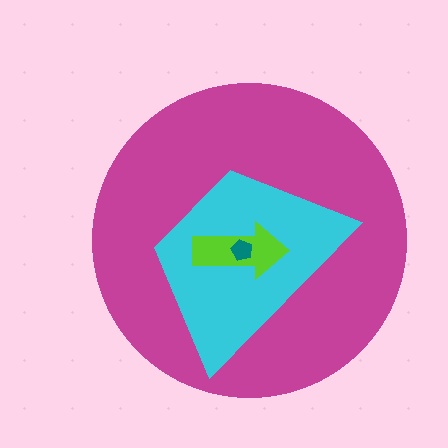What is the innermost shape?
The teal pentagon.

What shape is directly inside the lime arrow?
The teal pentagon.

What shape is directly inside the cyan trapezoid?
The lime arrow.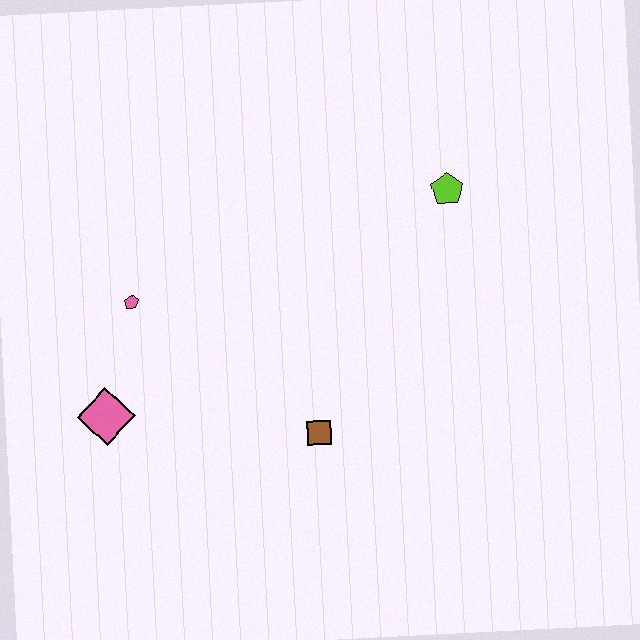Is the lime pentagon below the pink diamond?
No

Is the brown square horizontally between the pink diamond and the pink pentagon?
No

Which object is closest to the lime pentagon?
The brown square is closest to the lime pentagon.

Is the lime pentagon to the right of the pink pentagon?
Yes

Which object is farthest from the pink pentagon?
The lime pentagon is farthest from the pink pentagon.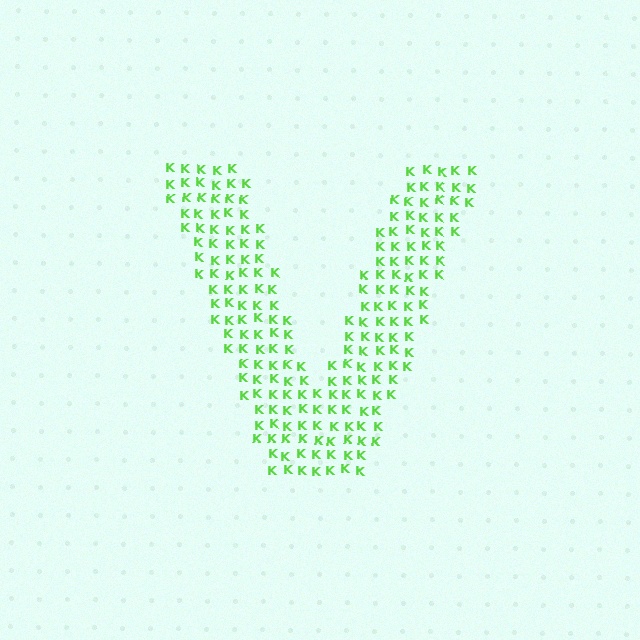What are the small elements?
The small elements are letter K's.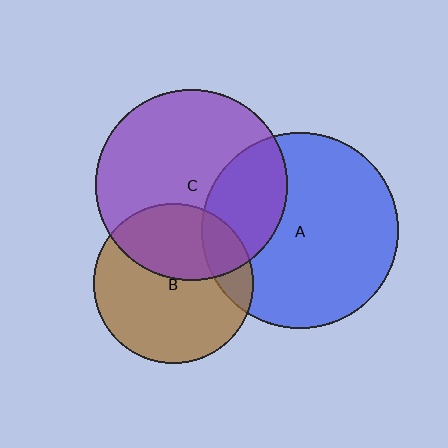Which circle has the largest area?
Circle A (blue).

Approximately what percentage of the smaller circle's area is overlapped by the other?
Approximately 30%.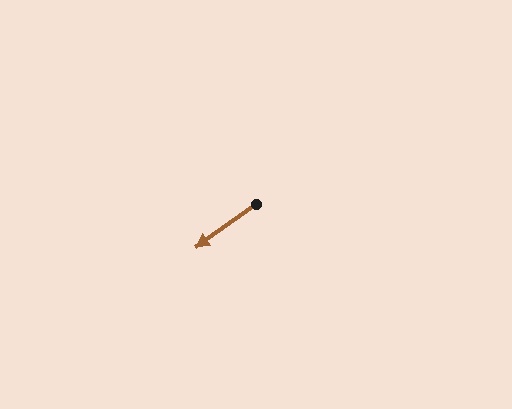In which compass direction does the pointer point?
Southwest.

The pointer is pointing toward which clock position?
Roughly 8 o'clock.